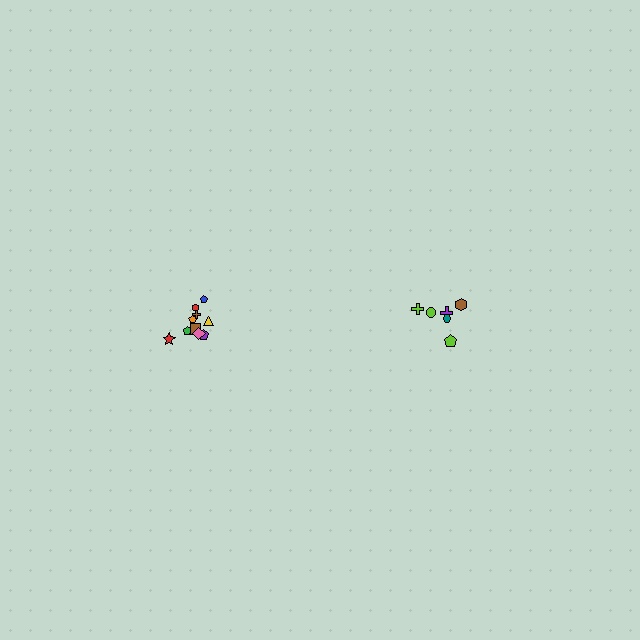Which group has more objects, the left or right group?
The left group.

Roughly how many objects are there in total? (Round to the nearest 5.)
Roughly 15 objects in total.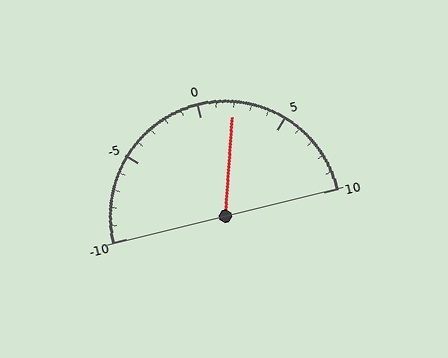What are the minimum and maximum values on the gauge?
The gauge ranges from -10 to 10.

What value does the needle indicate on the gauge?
The needle indicates approximately 2.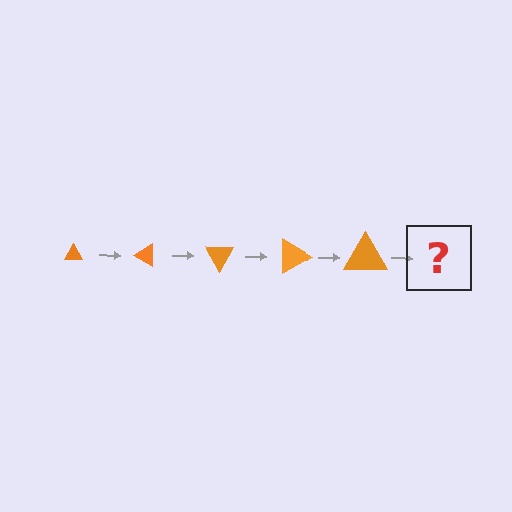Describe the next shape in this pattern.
It should be a triangle, larger than the previous one and rotated 150 degrees from the start.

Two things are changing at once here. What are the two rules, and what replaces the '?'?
The two rules are that the triangle grows larger each step and it rotates 30 degrees each step. The '?' should be a triangle, larger than the previous one and rotated 150 degrees from the start.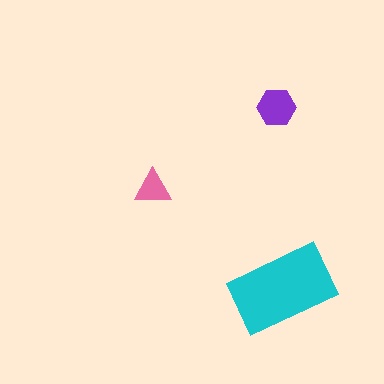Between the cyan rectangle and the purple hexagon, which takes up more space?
The cyan rectangle.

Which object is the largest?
The cyan rectangle.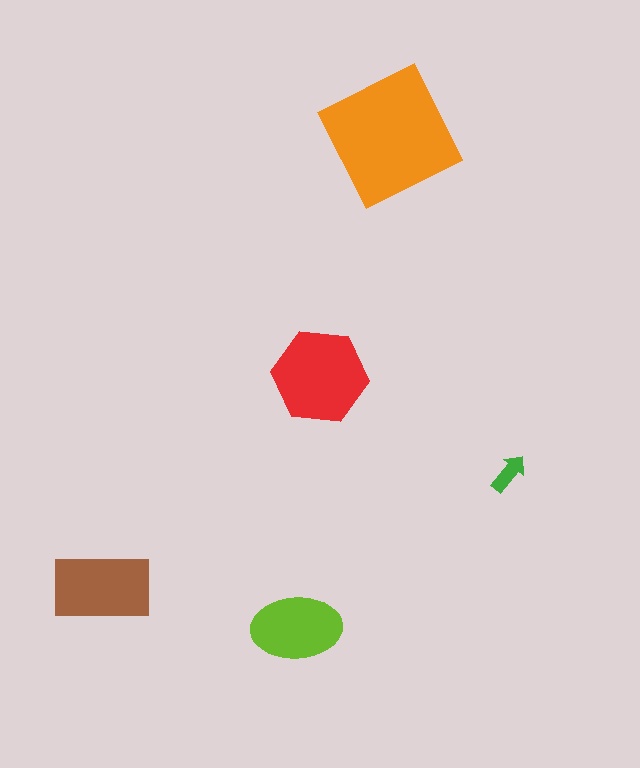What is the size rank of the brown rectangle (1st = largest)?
3rd.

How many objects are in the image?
There are 5 objects in the image.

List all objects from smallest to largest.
The green arrow, the lime ellipse, the brown rectangle, the red hexagon, the orange square.